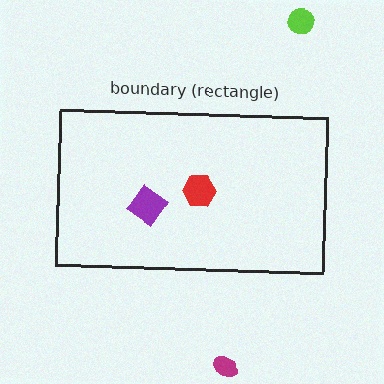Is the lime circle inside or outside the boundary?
Outside.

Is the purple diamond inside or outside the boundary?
Inside.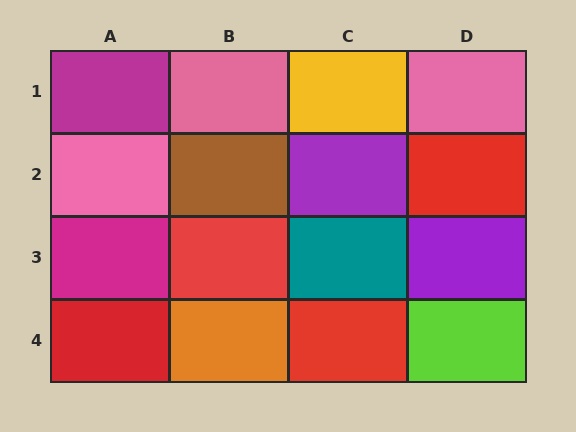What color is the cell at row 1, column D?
Pink.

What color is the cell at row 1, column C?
Yellow.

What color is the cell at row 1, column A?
Magenta.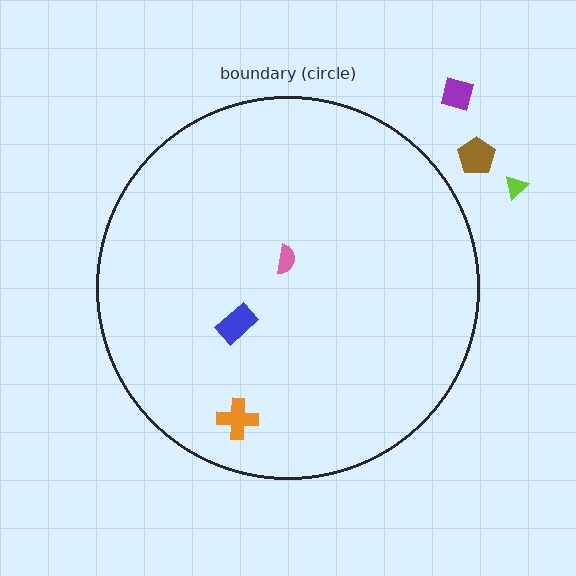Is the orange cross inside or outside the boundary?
Inside.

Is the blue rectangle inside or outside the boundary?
Inside.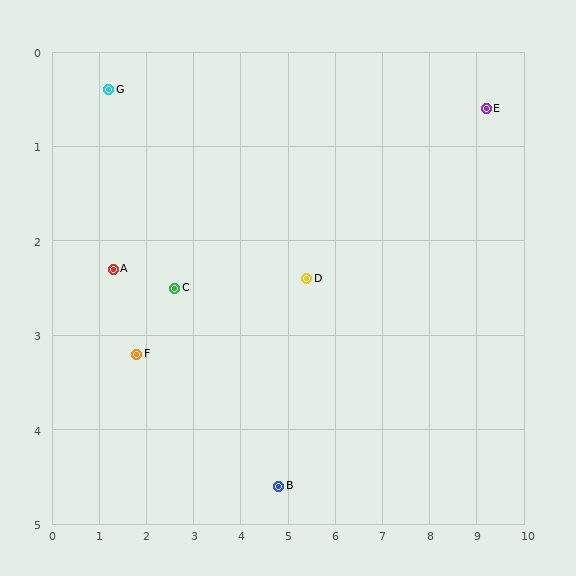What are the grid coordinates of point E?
Point E is at approximately (9.2, 0.6).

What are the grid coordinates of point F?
Point F is at approximately (1.8, 3.2).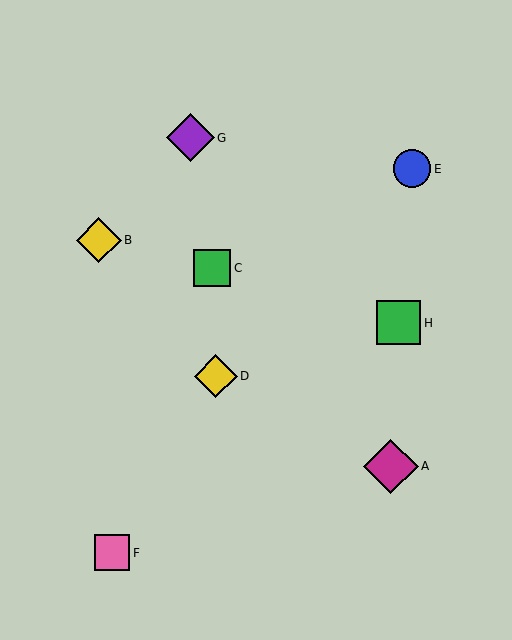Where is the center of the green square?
The center of the green square is at (399, 323).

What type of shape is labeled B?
Shape B is a yellow diamond.